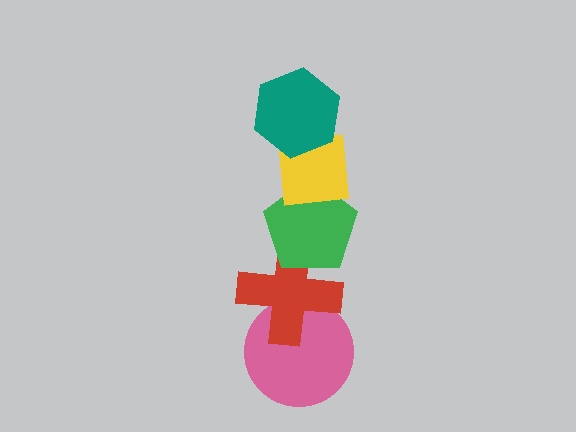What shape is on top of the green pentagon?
The yellow square is on top of the green pentagon.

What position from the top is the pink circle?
The pink circle is 5th from the top.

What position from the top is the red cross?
The red cross is 4th from the top.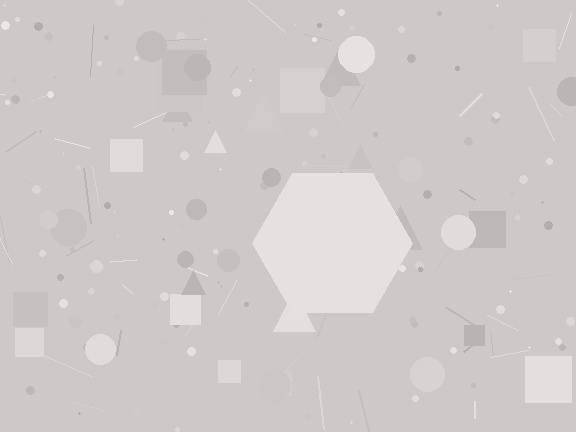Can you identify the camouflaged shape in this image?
The camouflaged shape is a hexagon.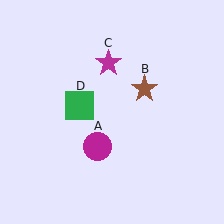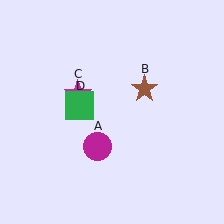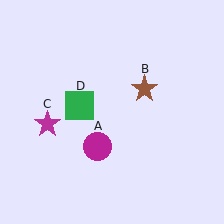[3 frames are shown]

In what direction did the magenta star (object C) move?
The magenta star (object C) moved down and to the left.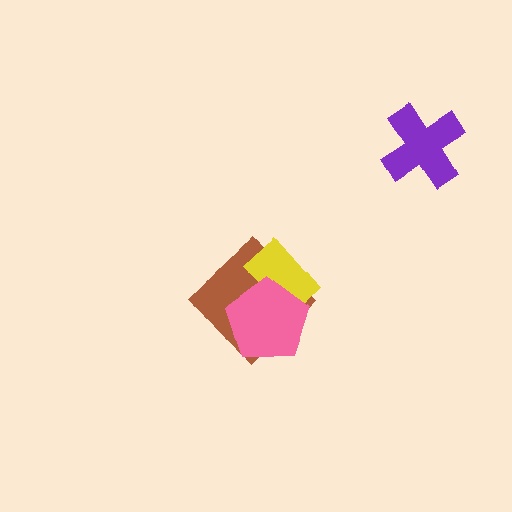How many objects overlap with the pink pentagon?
2 objects overlap with the pink pentagon.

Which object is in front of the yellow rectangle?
The pink pentagon is in front of the yellow rectangle.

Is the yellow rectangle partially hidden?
Yes, it is partially covered by another shape.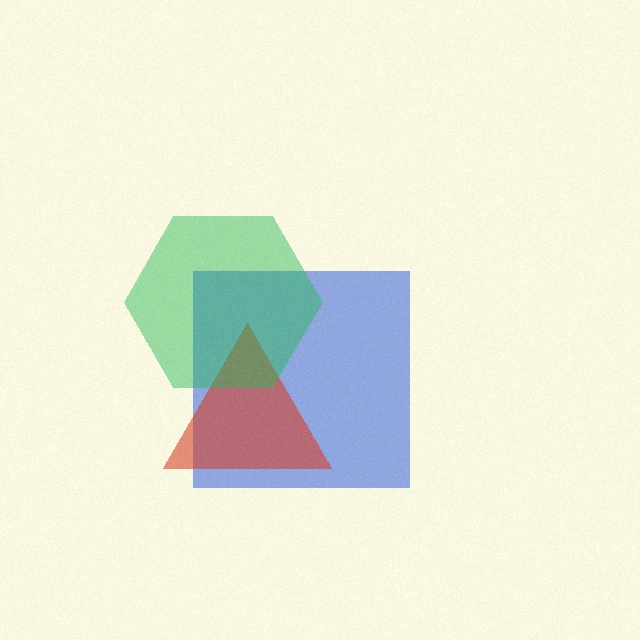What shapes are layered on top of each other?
The layered shapes are: a blue square, a red triangle, a green hexagon.